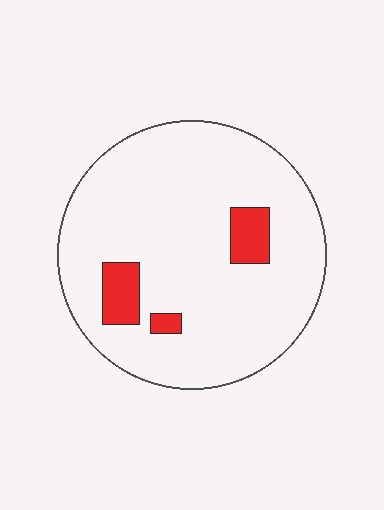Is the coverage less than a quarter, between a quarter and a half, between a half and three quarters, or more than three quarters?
Less than a quarter.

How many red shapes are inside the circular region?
3.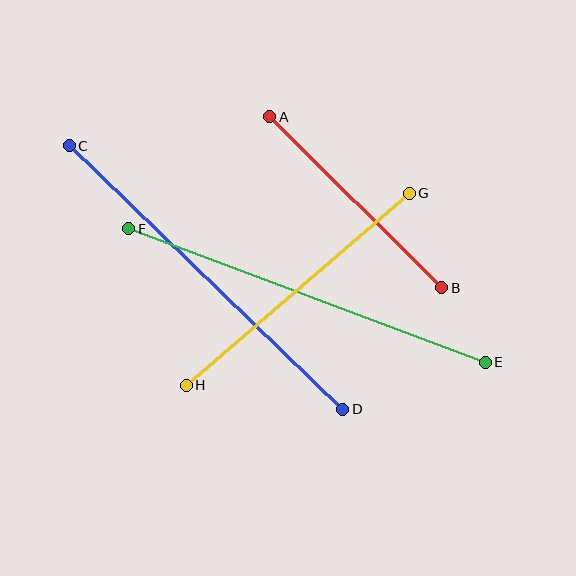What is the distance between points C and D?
The distance is approximately 380 pixels.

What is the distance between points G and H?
The distance is approximately 294 pixels.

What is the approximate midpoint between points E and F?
The midpoint is at approximately (307, 295) pixels.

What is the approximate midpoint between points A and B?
The midpoint is at approximately (356, 202) pixels.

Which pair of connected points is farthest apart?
Points E and F are farthest apart.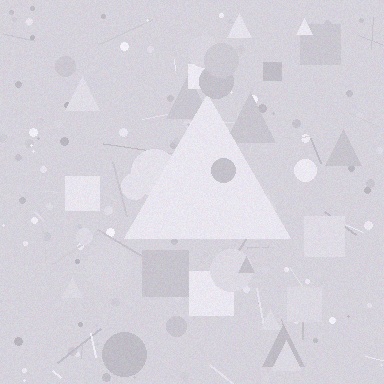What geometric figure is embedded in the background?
A triangle is embedded in the background.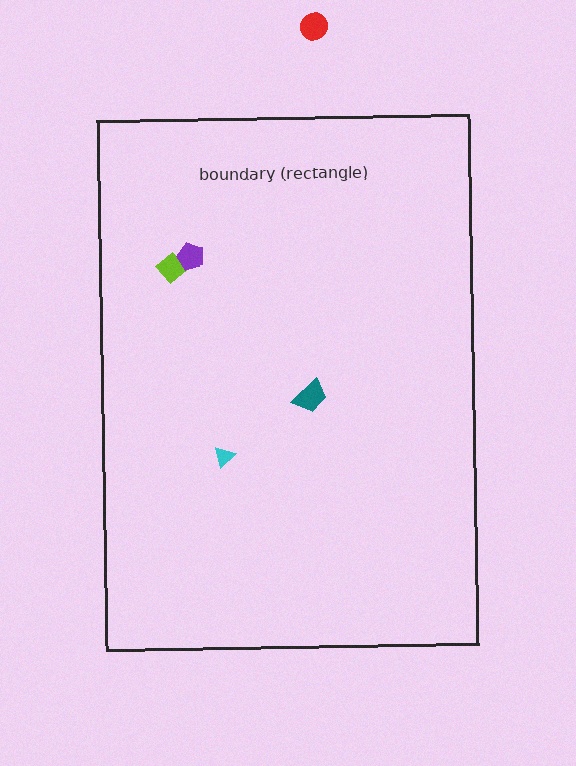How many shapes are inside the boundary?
4 inside, 1 outside.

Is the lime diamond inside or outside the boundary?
Inside.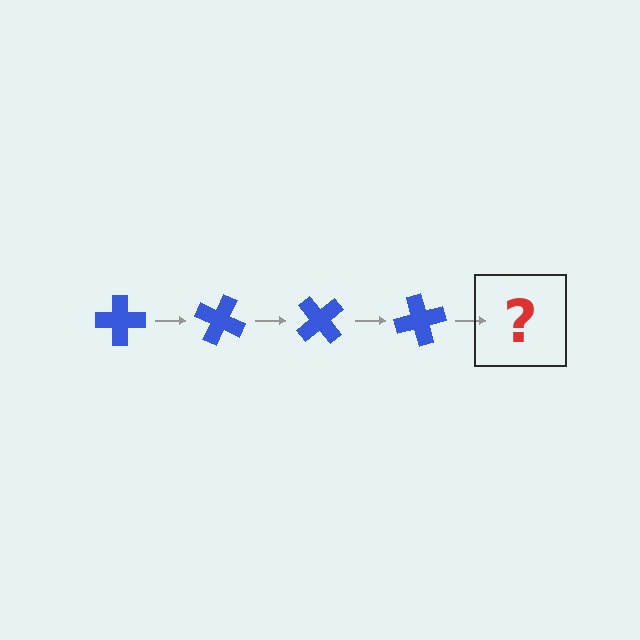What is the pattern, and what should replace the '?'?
The pattern is that the cross rotates 25 degrees each step. The '?' should be a blue cross rotated 100 degrees.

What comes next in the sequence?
The next element should be a blue cross rotated 100 degrees.